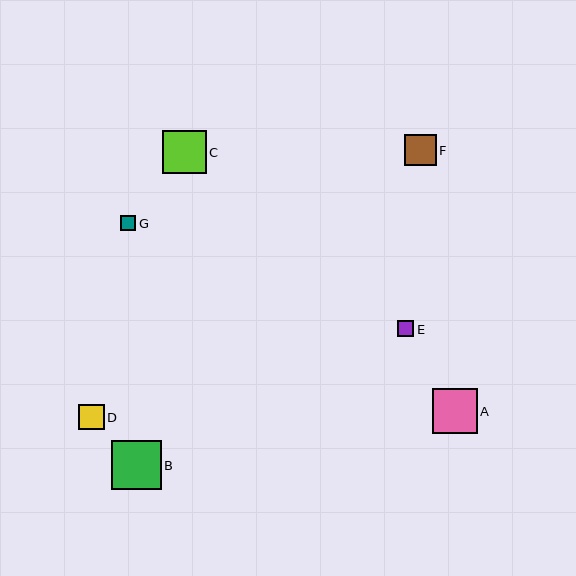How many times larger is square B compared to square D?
Square B is approximately 2.0 times the size of square D.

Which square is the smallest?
Square G is the smallest with a size of approximately 15 pixels.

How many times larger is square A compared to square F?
Square A is approximately 1.4 times the size of square F.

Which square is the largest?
Square B is the largest with a size of approximately 50 pixels.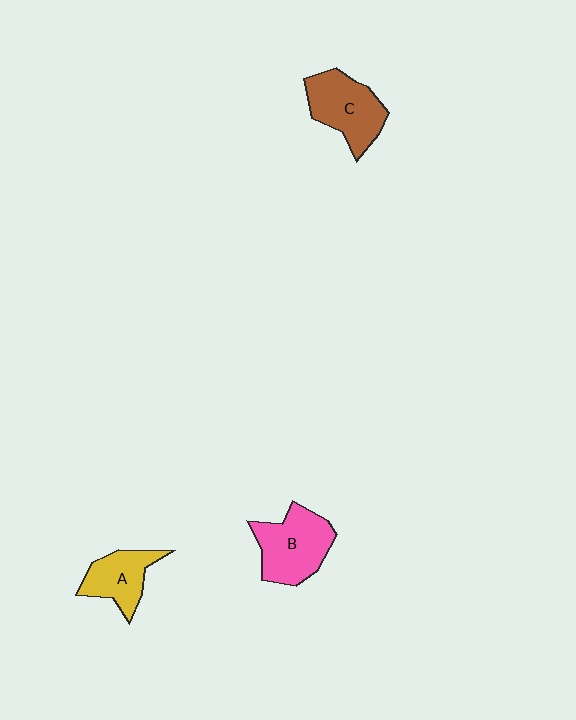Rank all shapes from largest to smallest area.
From largest to smallest: B (pink), C (brown), A (yellow).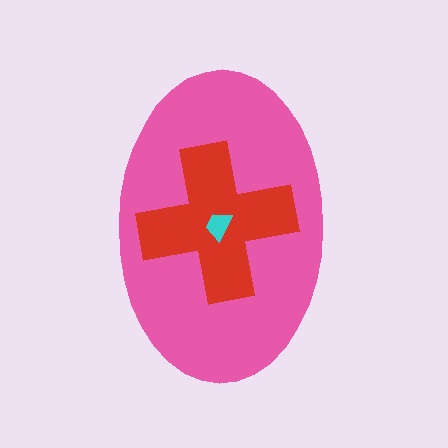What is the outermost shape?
The pink ellipse.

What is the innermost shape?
The cyan trapezoid.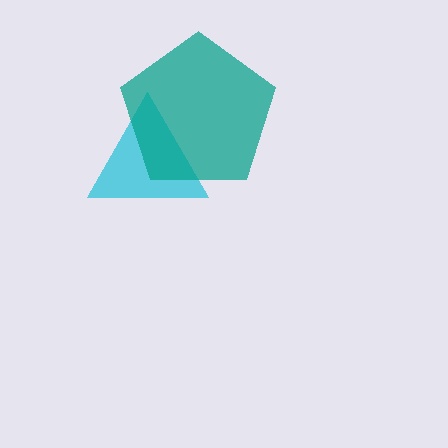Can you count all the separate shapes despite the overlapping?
Yes, there are 2 separate shapes.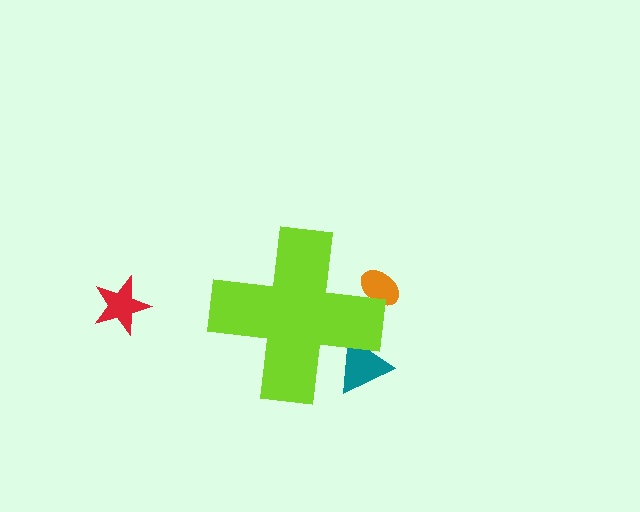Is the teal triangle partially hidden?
Yes, the teal triangle is partially hidden behind the lime cross.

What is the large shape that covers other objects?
A lime cross.